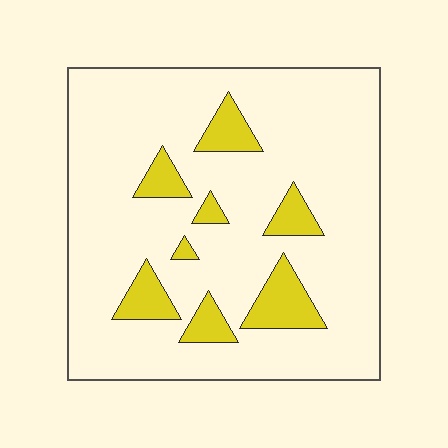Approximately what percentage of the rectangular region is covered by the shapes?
Approximately 15%.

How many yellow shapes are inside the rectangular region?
8.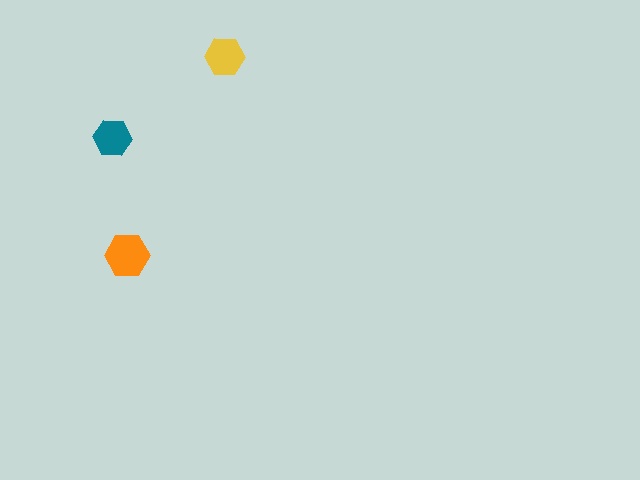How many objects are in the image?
There are 3 objects in the image.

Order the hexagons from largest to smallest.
the orange one, the yellow one, the teal one.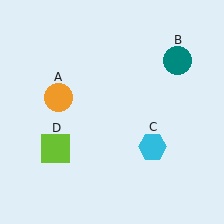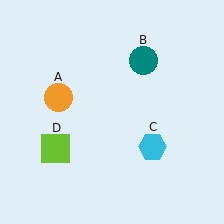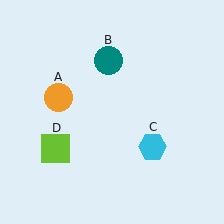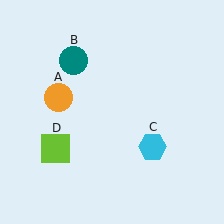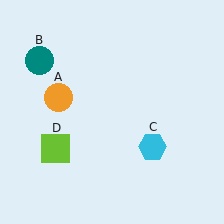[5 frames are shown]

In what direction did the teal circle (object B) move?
The teal circle (object B) moved left.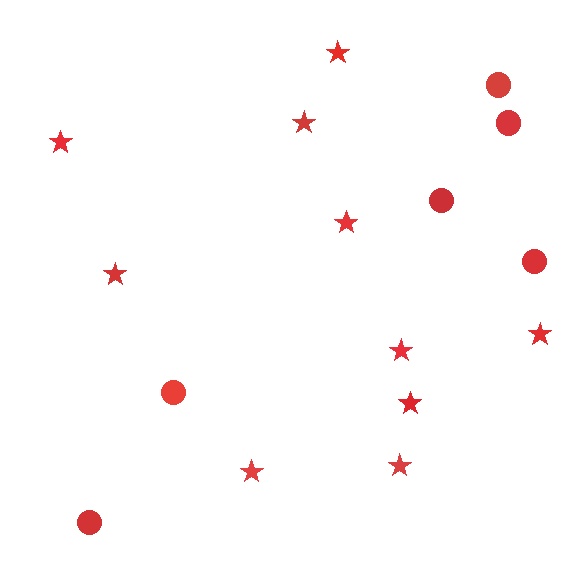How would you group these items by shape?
There are 2 groups: one group of stars (10) and one group of circles (6).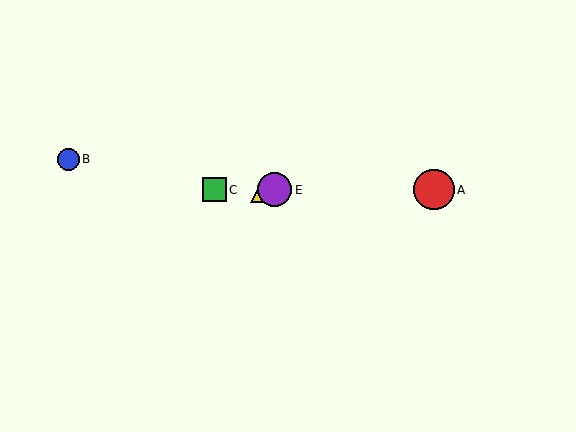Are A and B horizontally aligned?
No, A is at y≈190 and B is at y≈159.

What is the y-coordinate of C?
Object C is at y≈190.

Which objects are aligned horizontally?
Objects A, C, D, E are aligned horizontally.